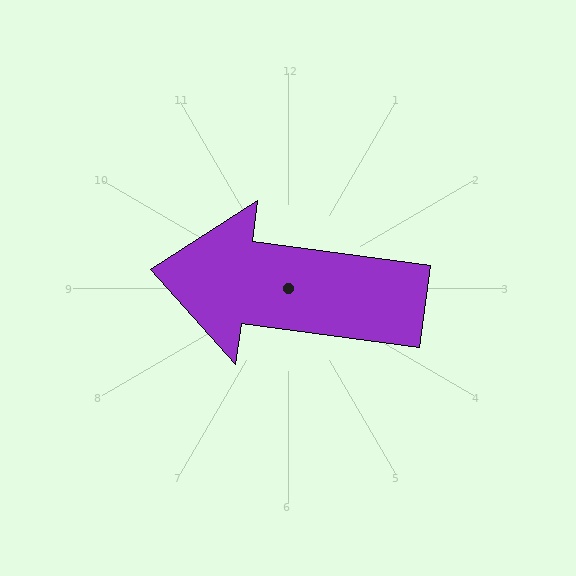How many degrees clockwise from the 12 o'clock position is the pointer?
Approximately 278 degrees.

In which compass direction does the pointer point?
West.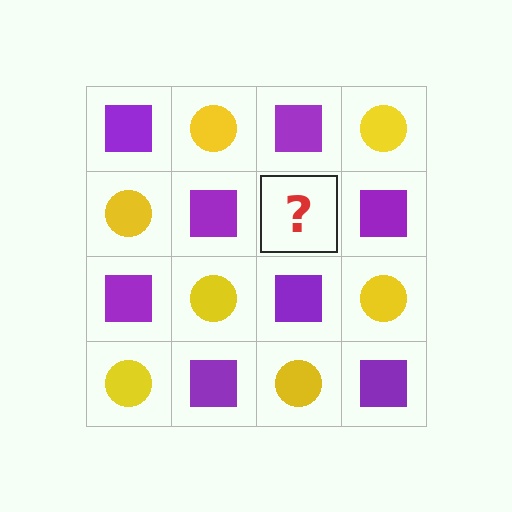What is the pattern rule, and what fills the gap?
The rule is that it alternates purple square and yellow circle in a checkerboard pattern. The gap should be filled with a yellow circle.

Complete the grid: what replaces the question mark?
The question mark should be replaced with a yellow circle.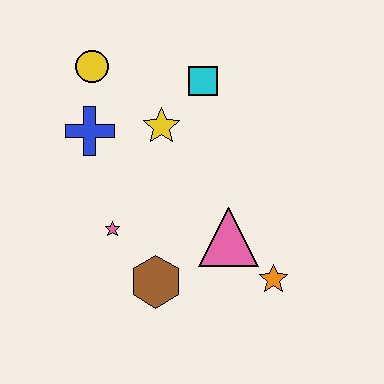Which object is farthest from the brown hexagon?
The yellow circle is farthest from the brown hexagon.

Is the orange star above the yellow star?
No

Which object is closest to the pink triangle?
The orange star is closest to the pink triangle.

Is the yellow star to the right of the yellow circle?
Yes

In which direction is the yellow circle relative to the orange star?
The yellow circle is above the orange star.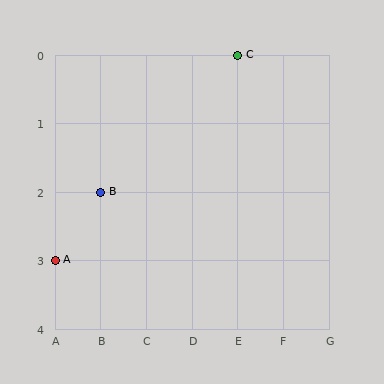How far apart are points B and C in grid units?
Points B and C are 3 columns and 2 rows apart (about 3.6 grid units diagonally).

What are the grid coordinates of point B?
Point B is at grid coordinates (B, 2).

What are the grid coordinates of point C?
Point C is at grid coordinates (E, 0).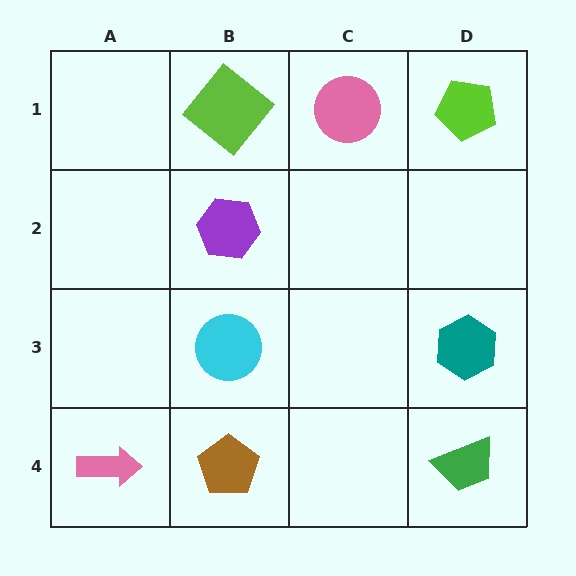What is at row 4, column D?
A green trapezoid.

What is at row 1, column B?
A lime diamond.